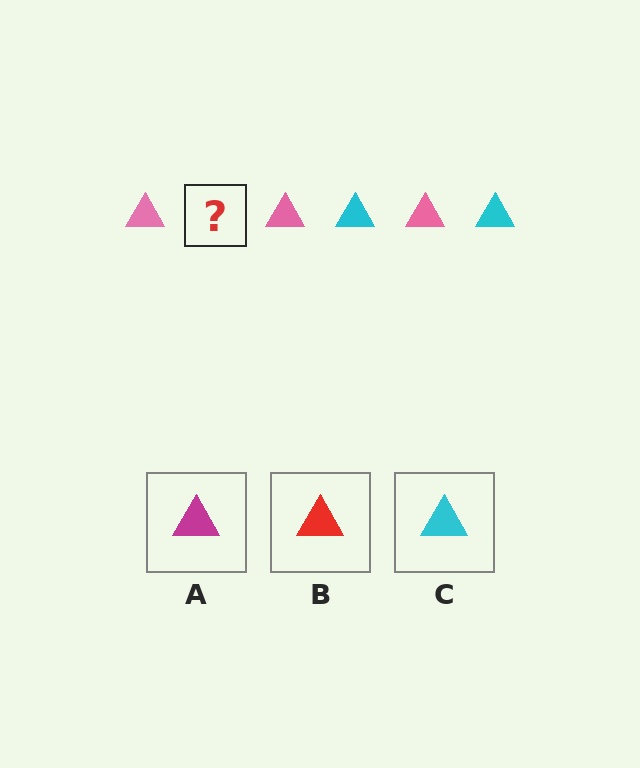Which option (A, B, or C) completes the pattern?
C.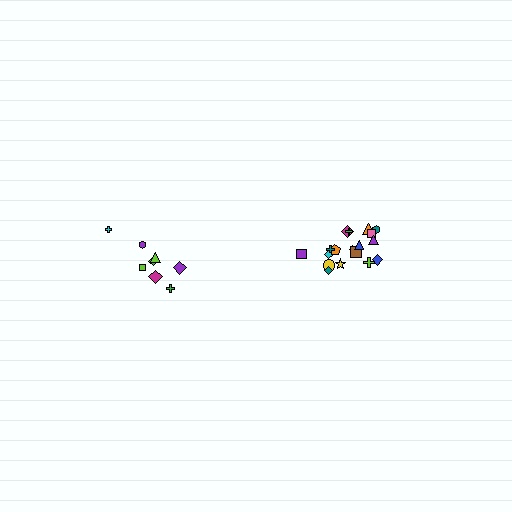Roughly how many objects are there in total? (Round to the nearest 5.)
Roughly 25 objects in total.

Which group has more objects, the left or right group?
The right group.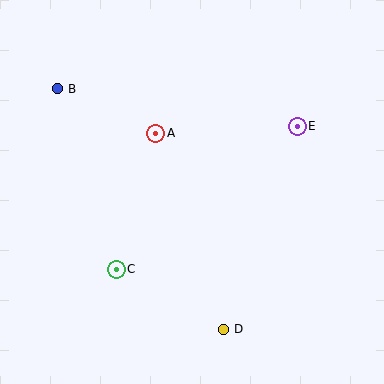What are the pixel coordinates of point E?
Point E is at (297, 126).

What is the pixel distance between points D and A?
The distance between D and A is 207 pixels.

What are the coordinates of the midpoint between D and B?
The midpoint between D and B is at (140, 209).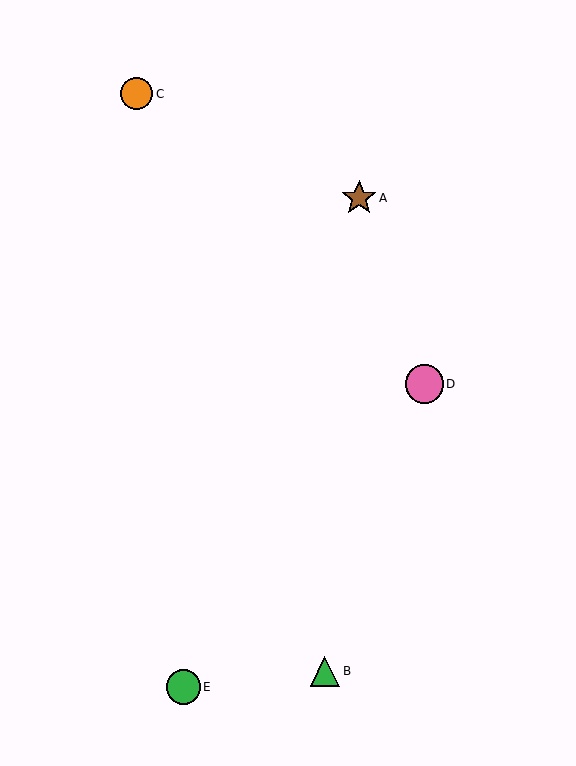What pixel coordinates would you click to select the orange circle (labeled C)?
Click at (137, 94) to select the orange circle C.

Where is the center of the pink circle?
The center of the pink circle is at (424, 384).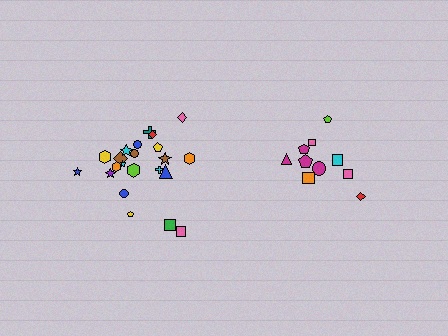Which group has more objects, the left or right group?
The left group.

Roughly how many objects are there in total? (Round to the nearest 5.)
Roughly 30 objects in total.